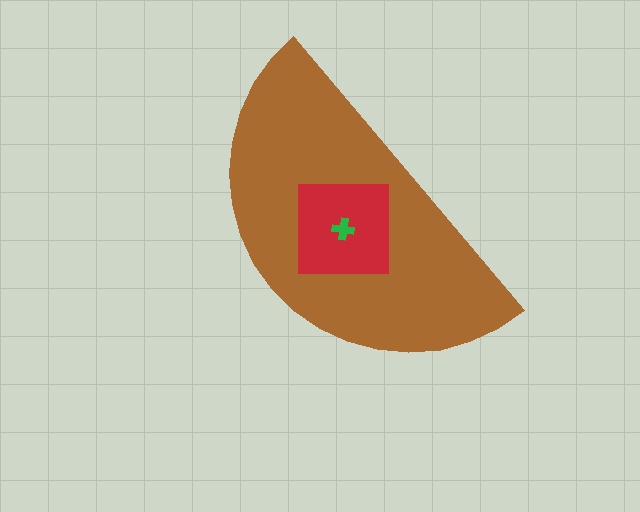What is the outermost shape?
The brown semicircle.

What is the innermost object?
The green cross.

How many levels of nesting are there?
3.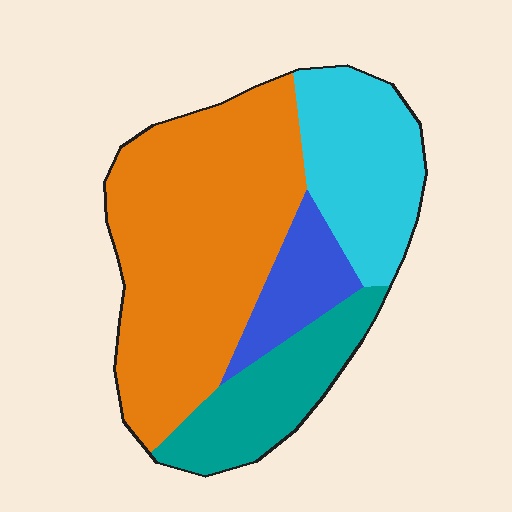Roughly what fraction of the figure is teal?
Teal takes up about one sixth (1/6) of the figure.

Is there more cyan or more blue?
Cyan.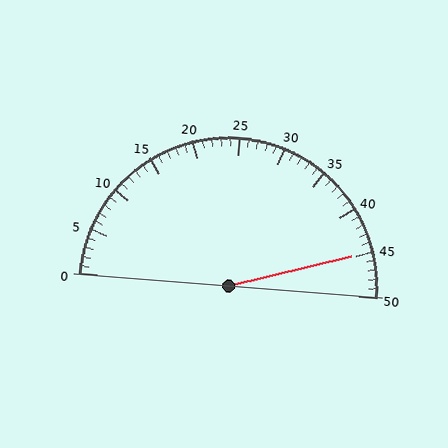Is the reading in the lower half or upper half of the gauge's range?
The reading is in the upper half of the range (0 to 50).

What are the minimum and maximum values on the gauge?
The gauge ranges from 0 to 50.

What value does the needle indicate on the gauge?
The needle indicates approximately 45.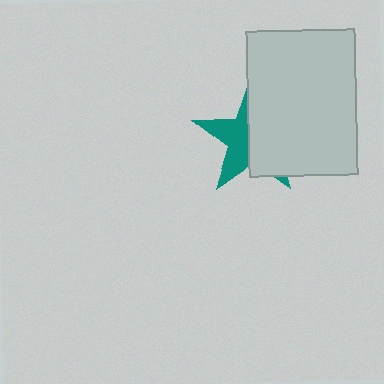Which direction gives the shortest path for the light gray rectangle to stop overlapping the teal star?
Moving right gives the shortest separation.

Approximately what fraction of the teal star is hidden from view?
Roughly 55% of the teal star is hidden behind the light gray rectangle.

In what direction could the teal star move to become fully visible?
The teal star could move left. That would shift it out from behind the light gray rectangle entirely.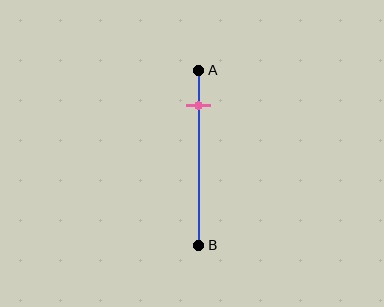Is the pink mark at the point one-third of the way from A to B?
No, the mark is at about 20% from A, not at the 33% one-third point.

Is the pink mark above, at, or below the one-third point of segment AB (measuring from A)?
The pink mark is above the one-third point of segment AB.